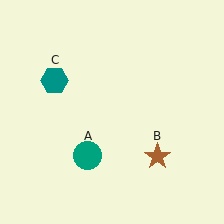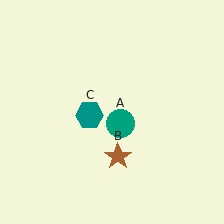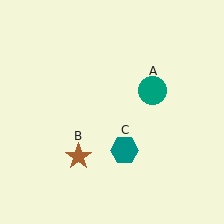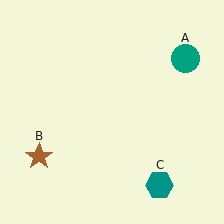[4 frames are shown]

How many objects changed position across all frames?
3 objects changed position: teal circle (object A), brown star (object B), teal hexagon (object C).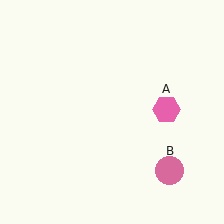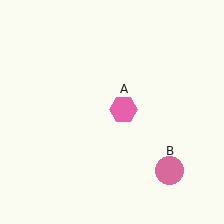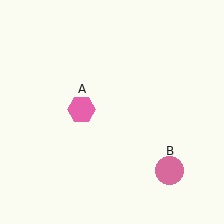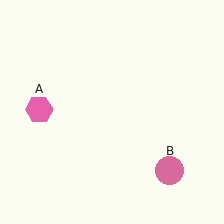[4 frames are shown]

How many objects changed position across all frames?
1 object changed position: pink hexagon (object A).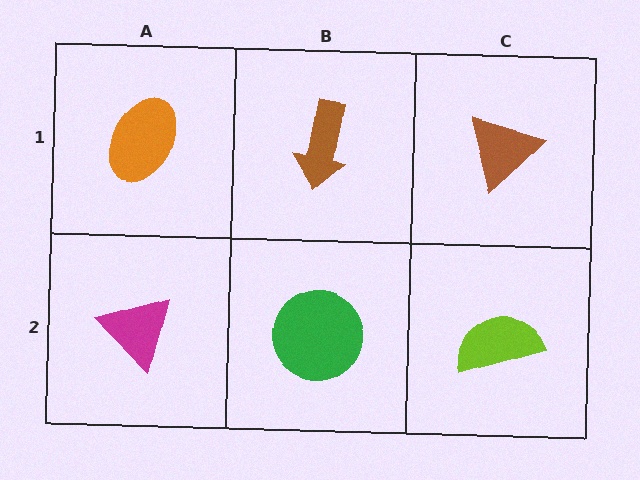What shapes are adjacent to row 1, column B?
A green circle (row 2, column B), an orange ellipse (row 1, column A), a brown triangle (row 1, column C).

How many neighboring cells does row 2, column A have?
2.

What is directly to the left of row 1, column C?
A brown arrow.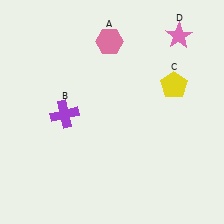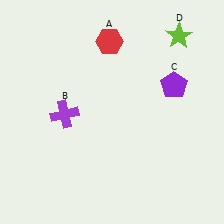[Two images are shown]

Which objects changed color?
A changed from pink to red. C changed from yellow to purple. D changed from pink to lime.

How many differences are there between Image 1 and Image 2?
There are 3 differences between the two images.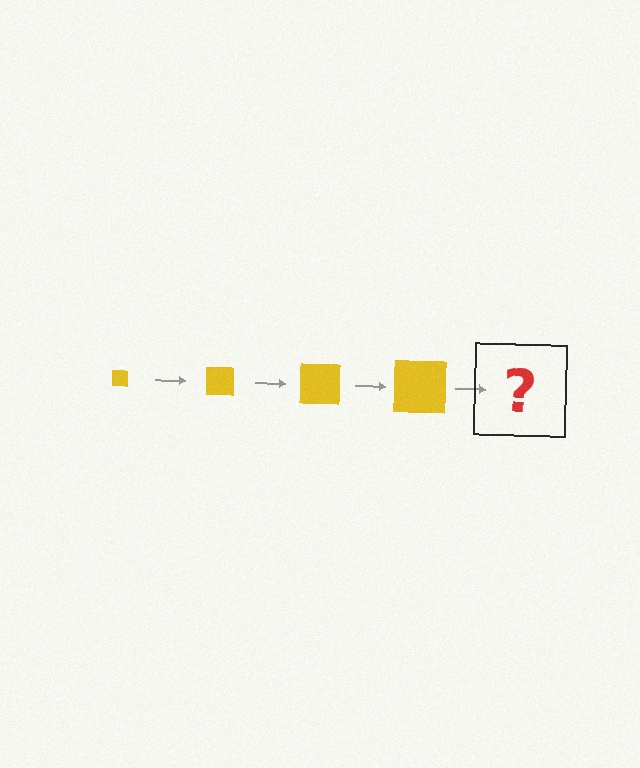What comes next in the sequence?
The next element should be a yellow square, larger than the previous one.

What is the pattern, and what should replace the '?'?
The pattern is that the square gets progressively larger each step. The '?' should be a yellow square, larger than the previous one.